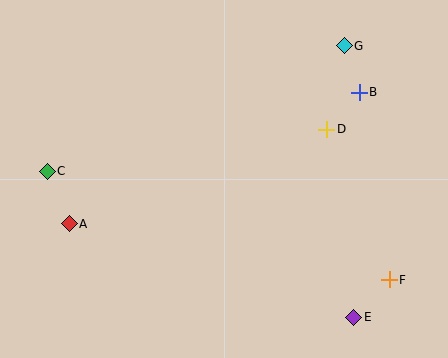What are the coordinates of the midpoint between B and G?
The midpoint between B and G is at (352, 69).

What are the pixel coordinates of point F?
Point F is at (389, 280).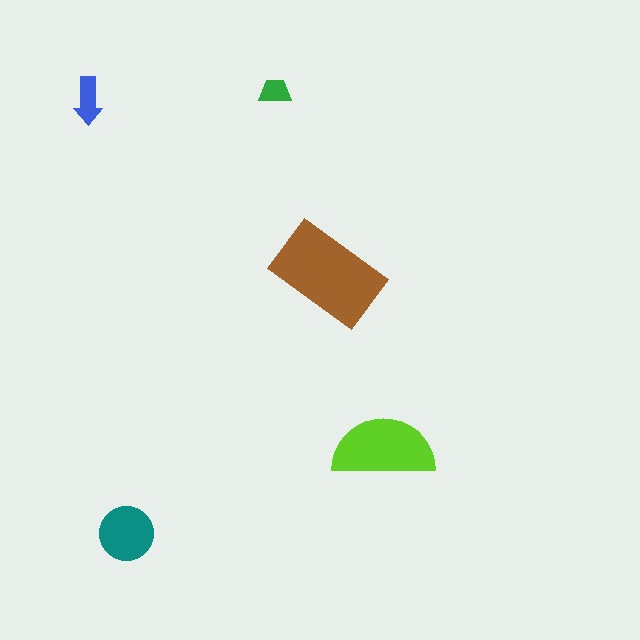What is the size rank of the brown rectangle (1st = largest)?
1st.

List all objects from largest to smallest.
The brown rectangle, the lime semicircle, the teal circle, the blue arrow, the green trapezoid.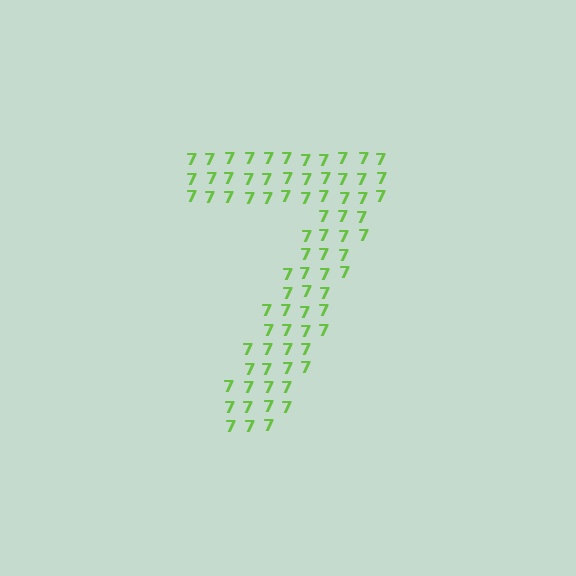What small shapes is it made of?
It is made of small digit 7's.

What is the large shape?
The large shape is the digit 7.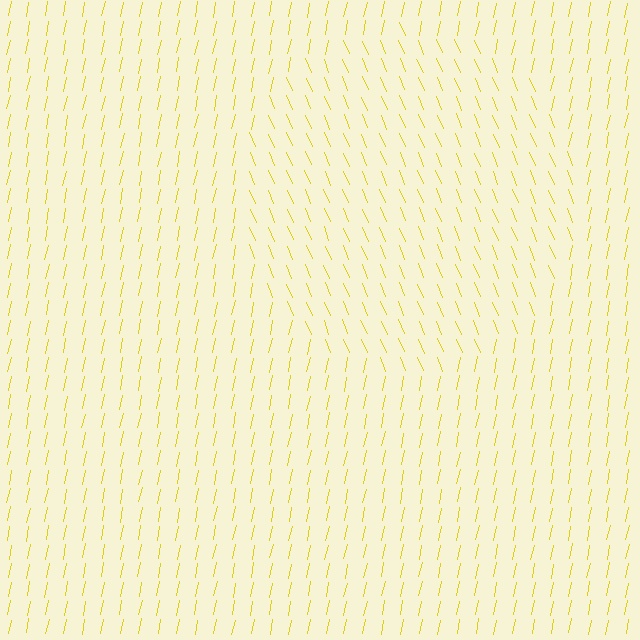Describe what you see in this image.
The image is filled with small yellow line segments. A circle region in the image has lines oriented differently from the surrounding lines, creating a visible texture boundary.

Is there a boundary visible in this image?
Yes, there is a texture boundary formed by a change in line orientation.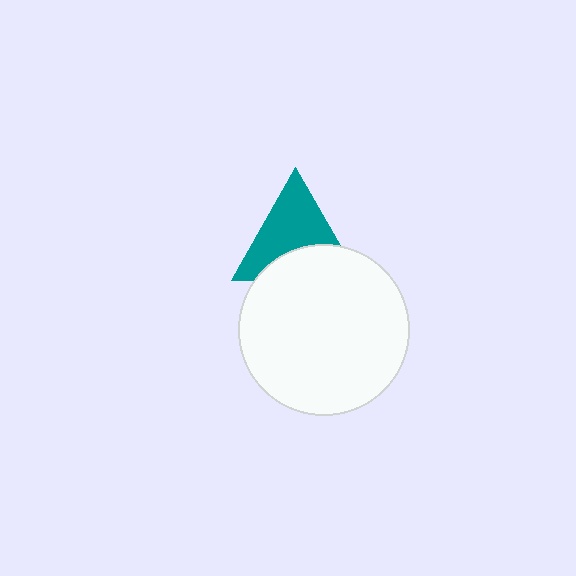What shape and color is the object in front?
The object in front is a white circle.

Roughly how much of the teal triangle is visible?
About half of it is visible (roughly 62%).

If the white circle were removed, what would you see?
You would see the complete teal triangle.